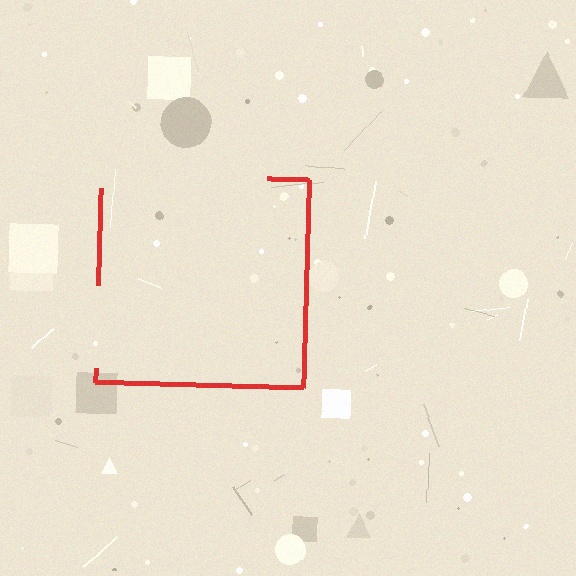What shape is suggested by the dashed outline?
The dashed outline suggests a square.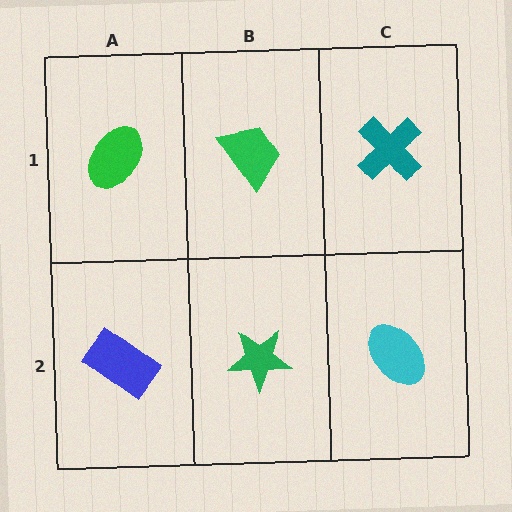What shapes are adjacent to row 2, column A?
A green ellipse (row 1, column A), a green star (row 2, column B).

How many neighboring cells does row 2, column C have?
2.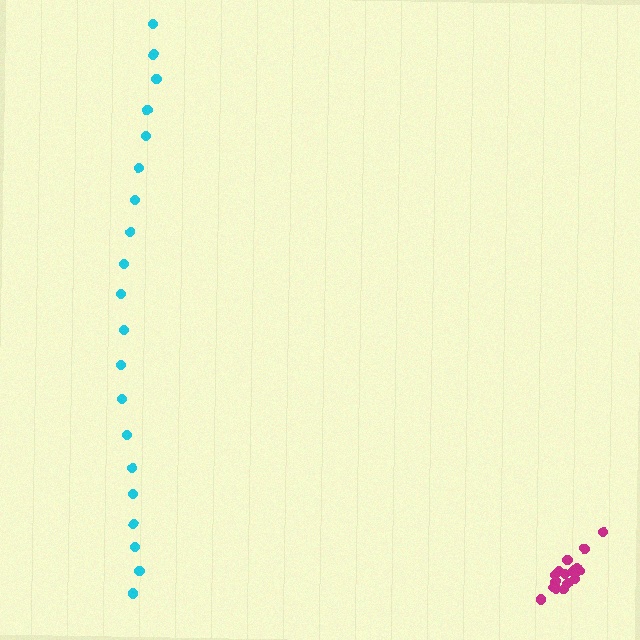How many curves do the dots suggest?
There are 2 distinct paths.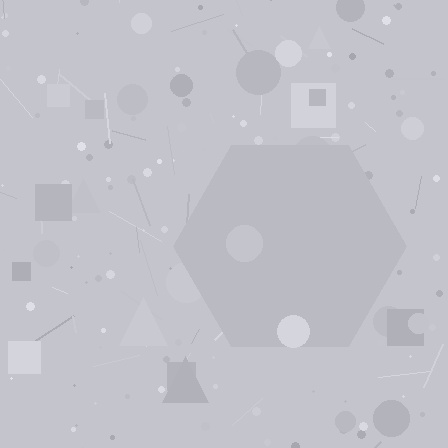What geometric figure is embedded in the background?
A hexagon is embedded in the background.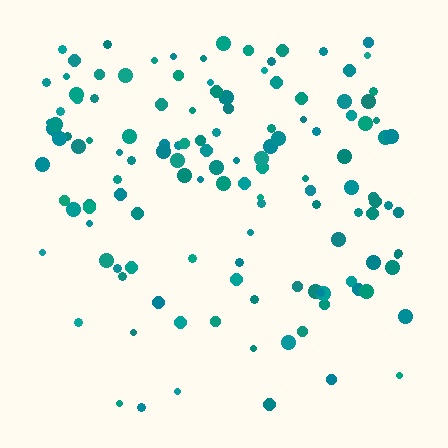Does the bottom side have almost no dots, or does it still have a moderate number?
Still a moderate number, just noticeably fewer than the top.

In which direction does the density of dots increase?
From bottom to top, with the top side densest.